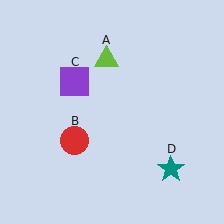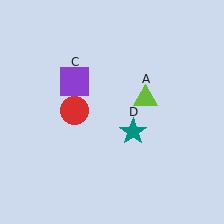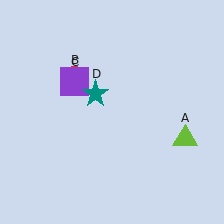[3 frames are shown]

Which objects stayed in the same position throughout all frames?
Purple square (object C) remained stationary.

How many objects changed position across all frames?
3 objects changed position: lime triangle (object A), red circle (object B), teal star (object D).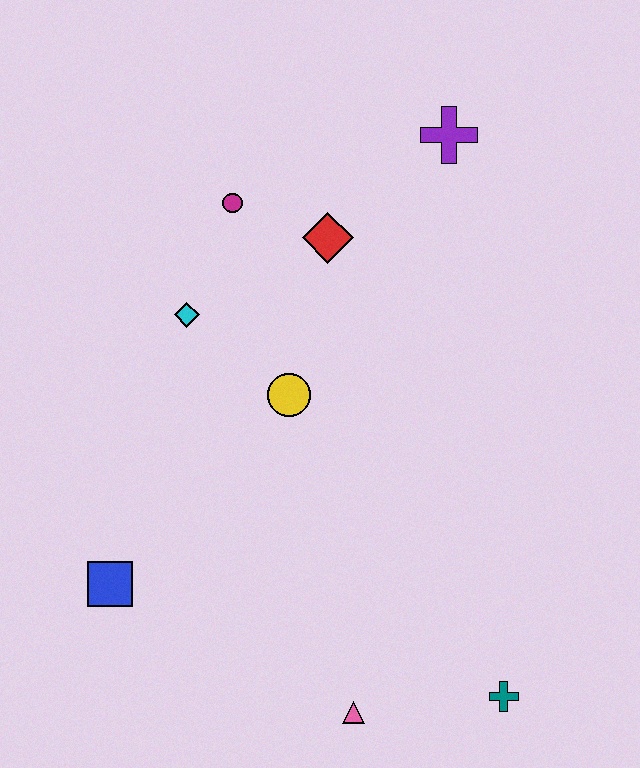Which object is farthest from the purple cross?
The pink triangle is farthest from the purple cross.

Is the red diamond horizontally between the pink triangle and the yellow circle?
Yes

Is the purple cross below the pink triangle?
No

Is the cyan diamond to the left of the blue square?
No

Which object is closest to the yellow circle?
The cyan diamond is closest to the yellow circle.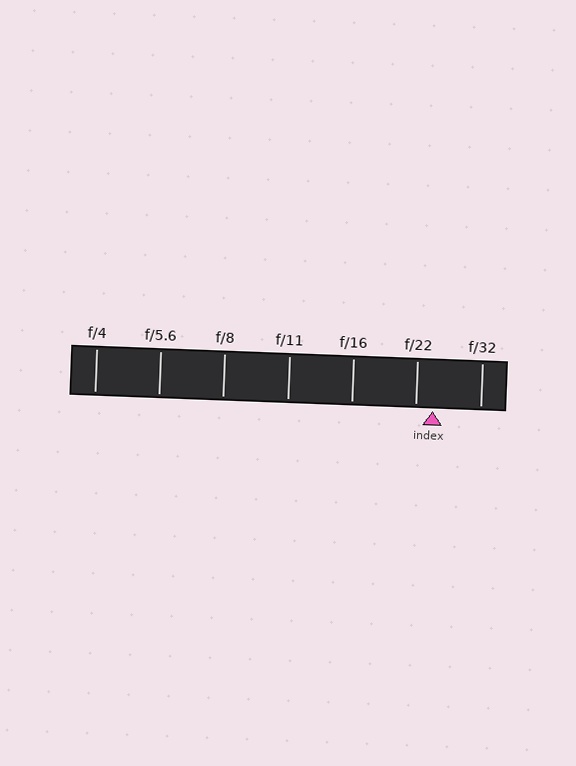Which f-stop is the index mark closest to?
The index mark is closest to f/22.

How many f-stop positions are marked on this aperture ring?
There are 7 f-stop positions marked.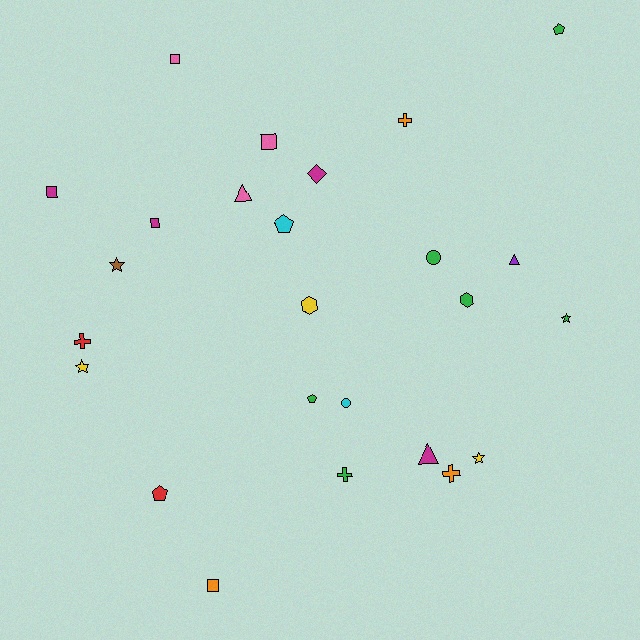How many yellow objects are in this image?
There are 3 yellow objects.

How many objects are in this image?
There are 25 objects.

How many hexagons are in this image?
There are 2 hexagons.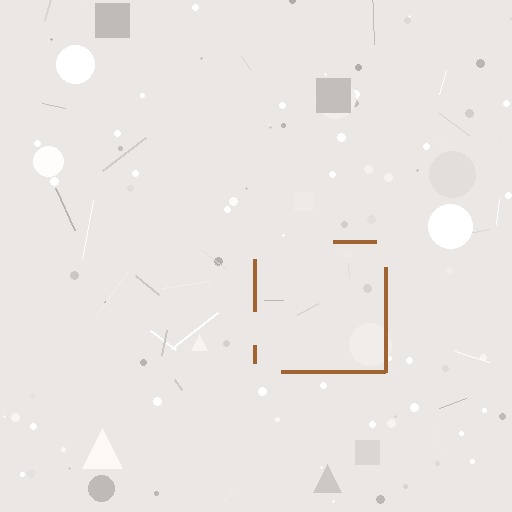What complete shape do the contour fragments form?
The contour fragments form a square.